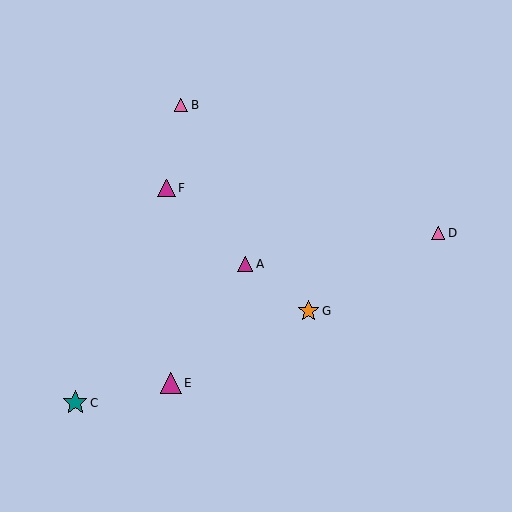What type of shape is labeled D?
Shape D is a pink triangle.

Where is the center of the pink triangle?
The center of the pink triangle is at (438, 233).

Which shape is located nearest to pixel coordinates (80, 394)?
The teal star (labeled C) at (75, 403) is nearest to that location.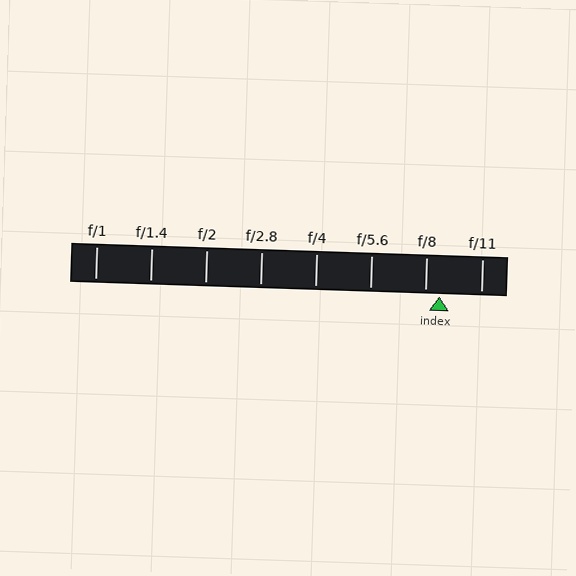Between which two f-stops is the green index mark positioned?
The index mark is between f/8 and f/11.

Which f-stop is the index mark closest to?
The index mark is closest to f/8.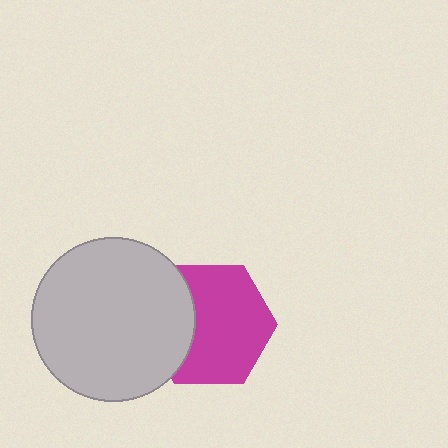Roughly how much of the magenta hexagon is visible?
Most of it is visible (roughly 70%).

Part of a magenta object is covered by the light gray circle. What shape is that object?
It is a hexagon.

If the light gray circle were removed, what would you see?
You would see the complete magenta hexagon.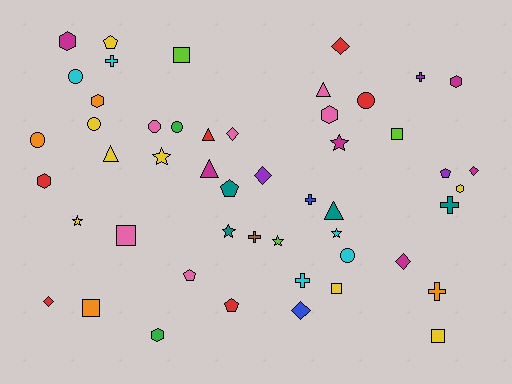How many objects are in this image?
There are 50 objects.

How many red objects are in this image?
There are 6 red objects.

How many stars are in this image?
There are 6 stars.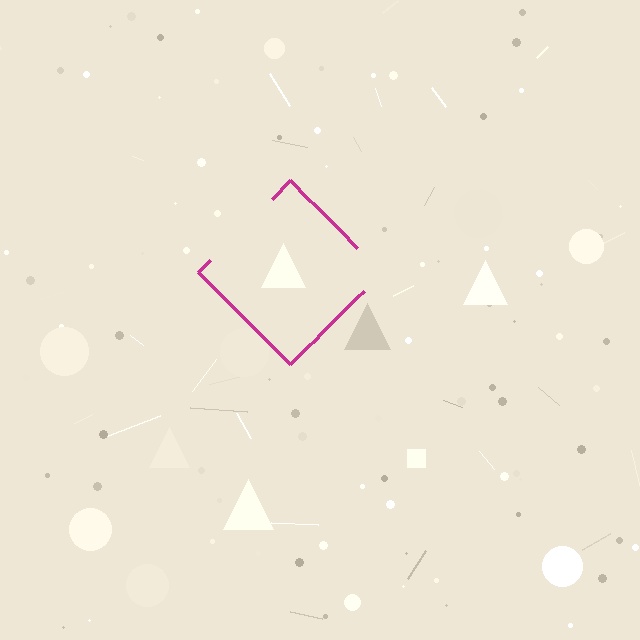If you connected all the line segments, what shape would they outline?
They would outline a diamond.